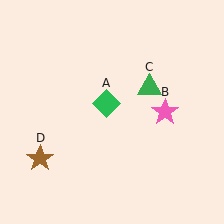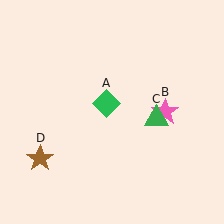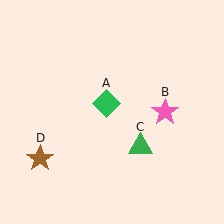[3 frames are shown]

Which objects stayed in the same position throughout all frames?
Green diamond (object A) and pink star (object B) and brown star (object D) remained stationary.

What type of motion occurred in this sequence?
The green triangle (object C) rotated clockwise around the center of the scene.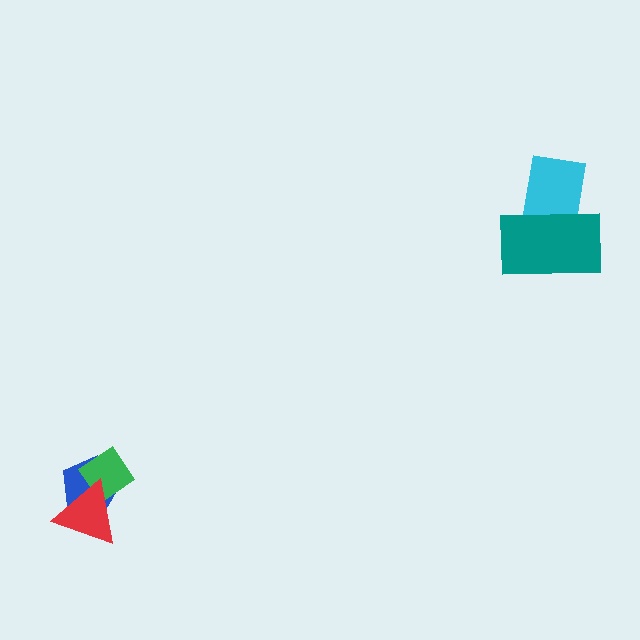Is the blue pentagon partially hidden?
Yes, it is partially covered by another shape.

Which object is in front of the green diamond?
The red triangle is in front of the green diamond.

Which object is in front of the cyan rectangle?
The teal rectangle is in front of the cyan rectangle.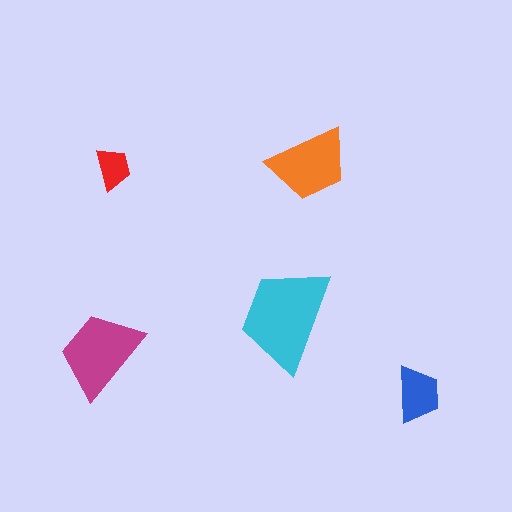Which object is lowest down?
The blue trapezoid is bottommost.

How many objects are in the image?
There are 5 objects in the image.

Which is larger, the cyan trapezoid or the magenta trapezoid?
The cyan one.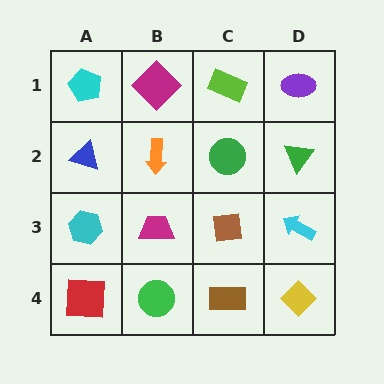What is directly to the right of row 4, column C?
A yellow diamond.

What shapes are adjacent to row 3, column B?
An orange arrow (row 2, column B), a green circle (row 4, column B), a cyan hexagon (row 3, column A), a brown square (row 3, column C).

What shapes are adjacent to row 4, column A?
A cyan hexagon (row 3, column A), a green circle (row 4, column B).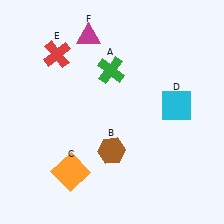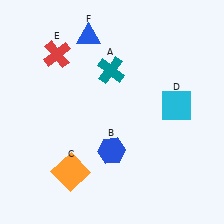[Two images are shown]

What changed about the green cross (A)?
In Image 1, A is green. In Image 2, it changed to teal.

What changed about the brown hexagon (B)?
In Image 1, B is brown. In Image 2, it changed to blue.